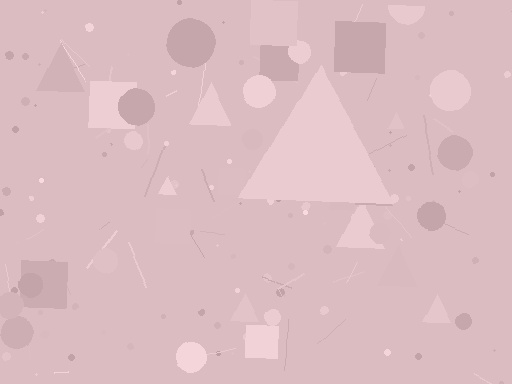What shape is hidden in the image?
A triangle is hidden in the image.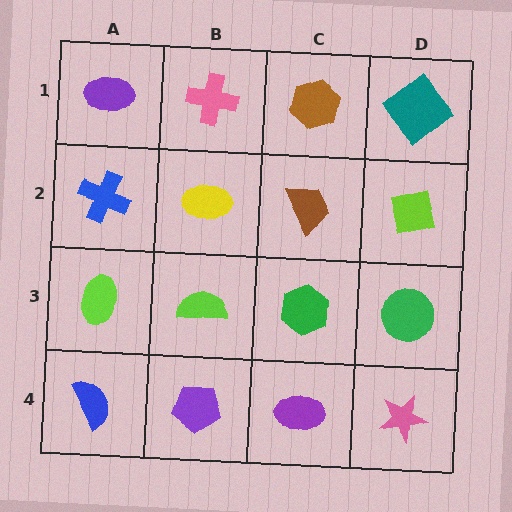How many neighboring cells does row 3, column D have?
3.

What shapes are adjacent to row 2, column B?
A pink cross (row 1, column B), a lime semicircle (row 3, column B), a blue cross (row 2, column A), a brown trapezoid (row 2, column C).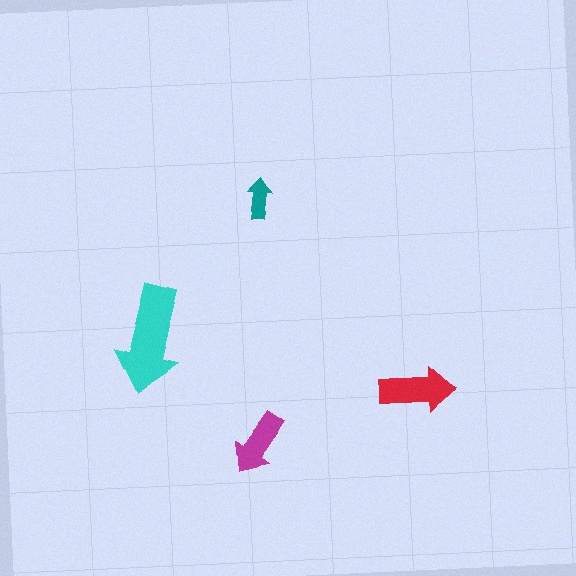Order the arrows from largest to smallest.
the cyan one, the red one, the magenta one, the teal one.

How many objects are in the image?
There are 4 objects in the image.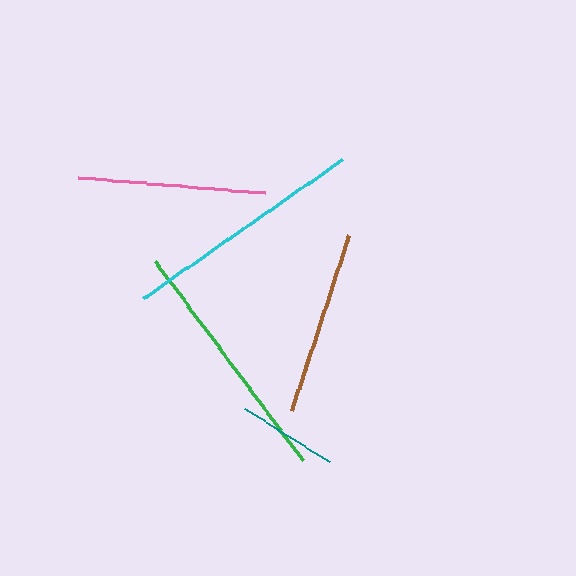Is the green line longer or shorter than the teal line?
The green line is longer than the teal line.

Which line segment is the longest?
The green line is the longest at approximately 248 pixels.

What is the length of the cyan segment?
The cyan segment is approximately 243 pixels long.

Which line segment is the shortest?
The teal line is the shortest at approximately 100 pixels.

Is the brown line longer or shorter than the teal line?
The brown line is longer than the teal line.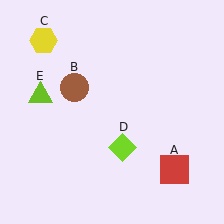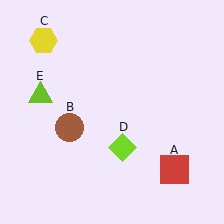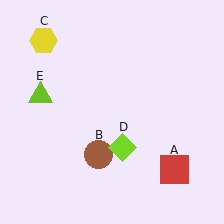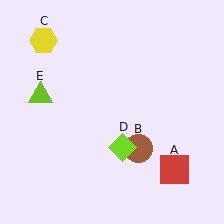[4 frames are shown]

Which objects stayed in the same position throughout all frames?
Red square (object A) and yellow hexagon (object C) and lime diamond (object D) and lime triangle (object E) remained stationary.